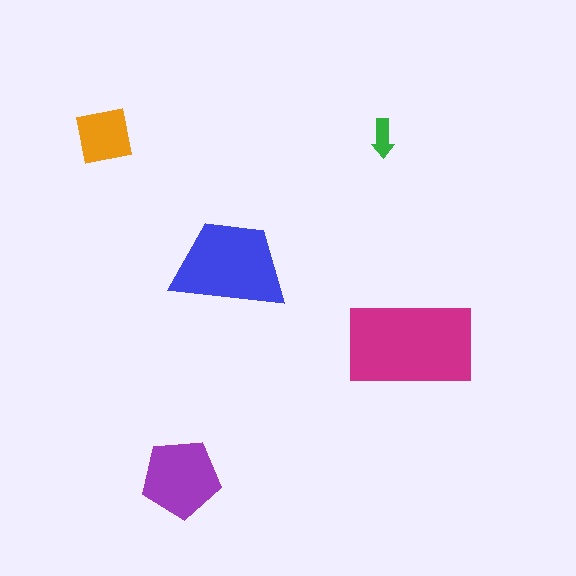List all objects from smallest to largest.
The green arrow, the orange square, the purple pentagon, the blue trapezoid, the magenta rectangle.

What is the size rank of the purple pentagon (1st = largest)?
3rd.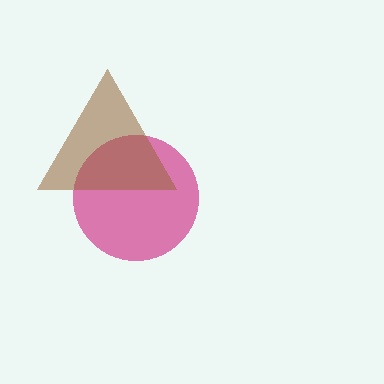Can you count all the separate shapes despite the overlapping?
Yes, there are 2 separate shapes.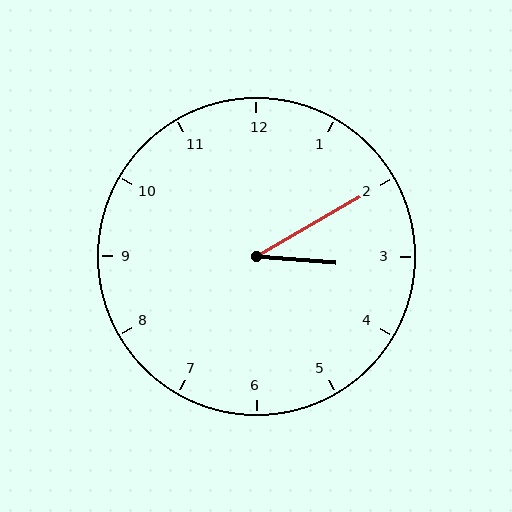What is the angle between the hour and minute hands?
Approximately 35 degrees.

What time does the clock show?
3:10.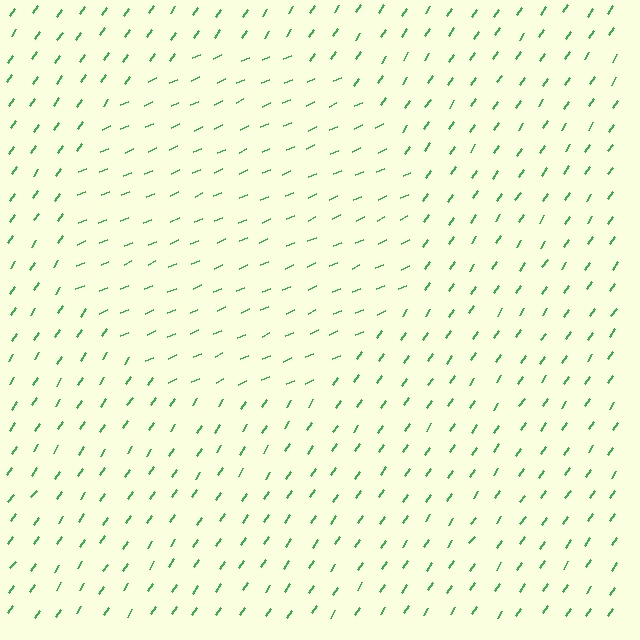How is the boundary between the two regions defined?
The boundary is defined purely by a change in line orientation (approximately 33 degrees difference). All lines are the same color and thickness.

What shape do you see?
I see a circle.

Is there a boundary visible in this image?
Yes, there is a texture boundary formed by a change in line orientation.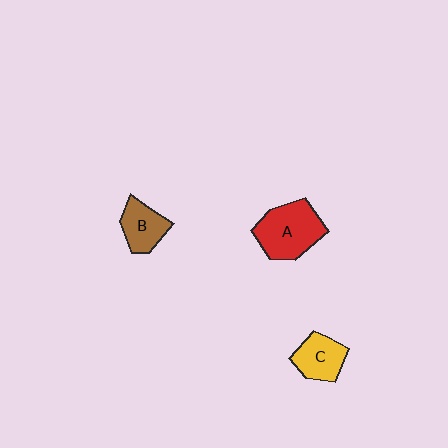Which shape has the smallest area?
Shape B (brown).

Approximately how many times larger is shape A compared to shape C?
Approximately 1.6 times.